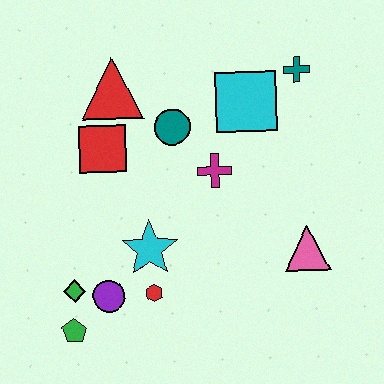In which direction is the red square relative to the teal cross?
The red square is to the left of the teal cross.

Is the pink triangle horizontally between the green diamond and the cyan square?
No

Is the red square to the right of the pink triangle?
No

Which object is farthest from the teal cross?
The green pentagon is farthest from the teal cross.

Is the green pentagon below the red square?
Yes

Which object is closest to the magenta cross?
The teal circle is closest to the magenta cross.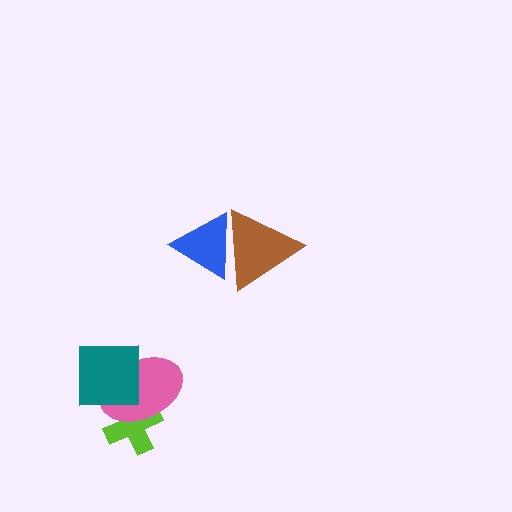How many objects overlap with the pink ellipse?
2 objects overlap with the pink ellipse.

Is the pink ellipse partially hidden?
Yes, it is partially covered by another shape.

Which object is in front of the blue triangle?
The brown triangle is in front of the blue triangle.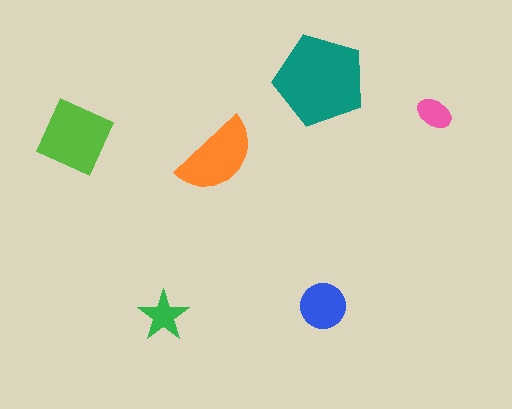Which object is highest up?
The teal pentagon is topmost.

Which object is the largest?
The teal pentagon.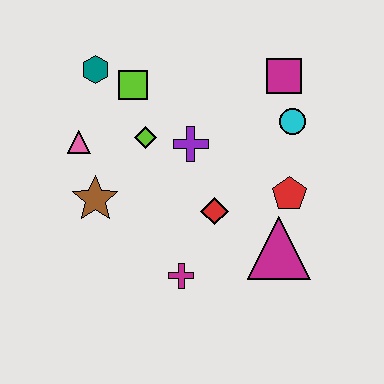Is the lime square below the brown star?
No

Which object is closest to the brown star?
The pink triangle is closest to the brown star.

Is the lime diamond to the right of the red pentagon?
No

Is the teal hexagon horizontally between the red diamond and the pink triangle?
Yes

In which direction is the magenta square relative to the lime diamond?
The magenta square is to the right of the lime diamond.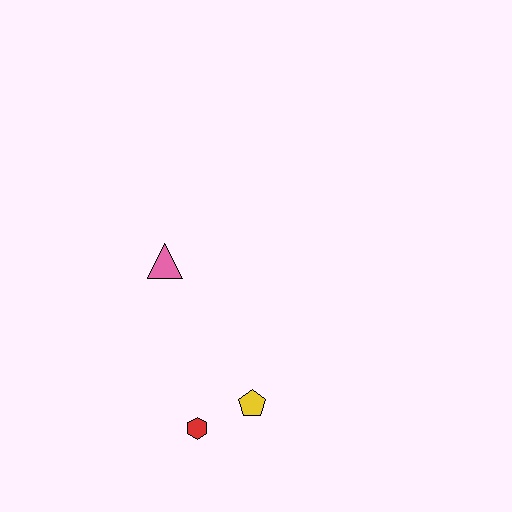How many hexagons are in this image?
There is 1 hexagon.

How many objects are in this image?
There are 3 objects.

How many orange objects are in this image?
There are no orange objects.